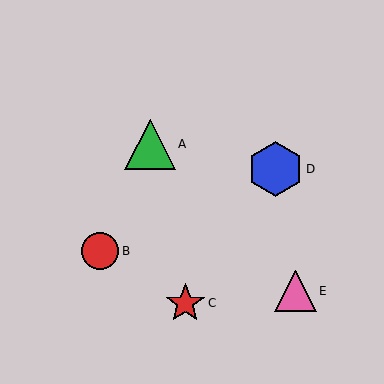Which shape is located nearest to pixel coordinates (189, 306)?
The red star (labeled C) at (185, 303) is nearest to that location.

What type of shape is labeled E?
Shape E is a pink triangle.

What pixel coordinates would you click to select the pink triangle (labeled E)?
Click at (295, 291) to select the pink triangle E.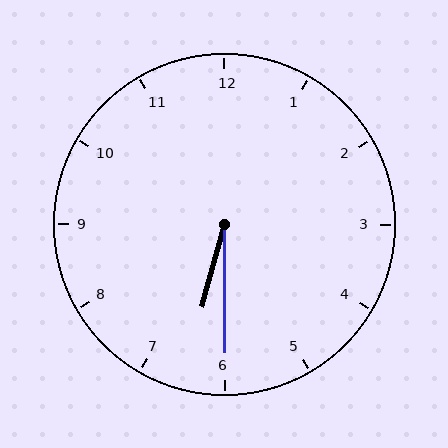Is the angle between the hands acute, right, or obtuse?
It is acute.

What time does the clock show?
6:30.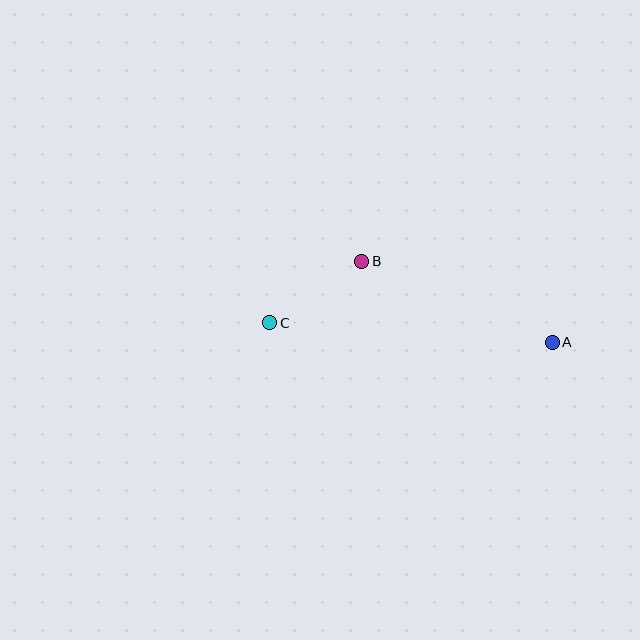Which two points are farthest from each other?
Points A and C are farthest from each other.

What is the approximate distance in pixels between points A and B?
The distance between A and B is approximately 207 pixels.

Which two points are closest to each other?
Points B and C are closest to each other.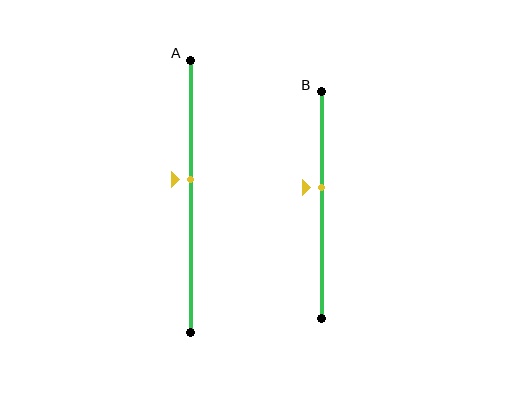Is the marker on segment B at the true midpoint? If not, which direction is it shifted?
No, the marker on segment B is shifted upward by about 8% of the segment length.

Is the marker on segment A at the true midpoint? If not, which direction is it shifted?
No, the marker on segment A is shifted upward by about 6% of the segment length.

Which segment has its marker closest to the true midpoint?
Segment A has its marker closest to the true midpoint.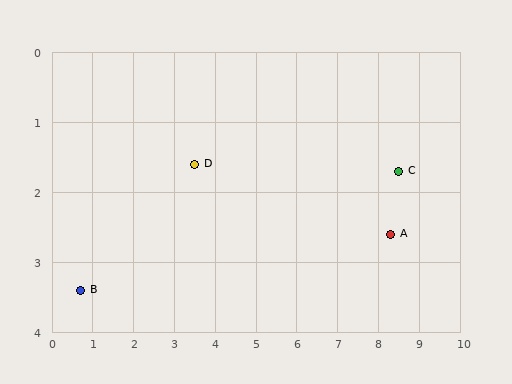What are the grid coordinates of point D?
Point D is at approximately (3.5, 1.6).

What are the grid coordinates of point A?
Point A is at approximately (8.3, 2.6).